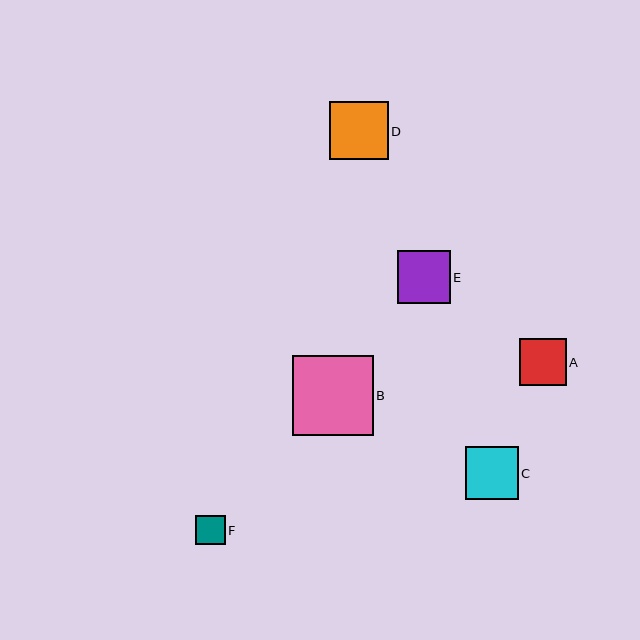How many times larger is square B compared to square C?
Square B is approximately 1.5 times the size of square C.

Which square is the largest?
Square B is the largest with a size of approximately 80 pixels.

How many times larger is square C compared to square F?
Square C is approximately 1.8 times the size of square F.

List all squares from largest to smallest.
From largest to smallest: B, D, E, C, A, F.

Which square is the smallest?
Square F is the smallest with a size of approximately 30 pixels.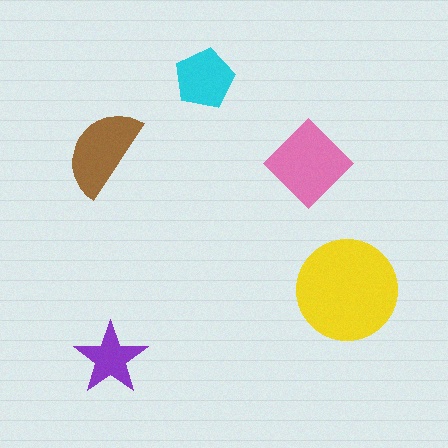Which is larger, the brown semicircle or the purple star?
The brown semicircle.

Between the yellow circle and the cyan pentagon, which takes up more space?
The yellow circle.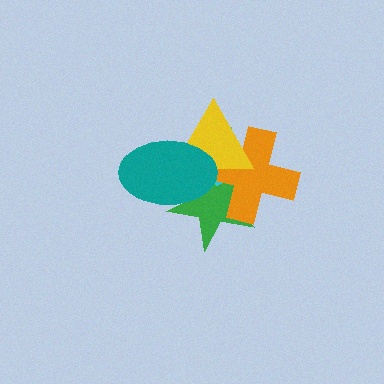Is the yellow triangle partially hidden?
Yes, it is partially covered by another shape.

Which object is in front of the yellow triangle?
The teal ellipse is in front of the yellow triangle.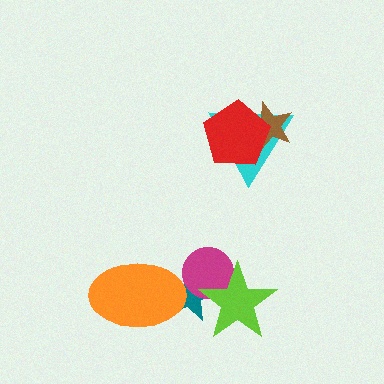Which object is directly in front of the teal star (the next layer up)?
The magenta circle is directly in front of the teal star.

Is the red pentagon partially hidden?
No, no other shape covers it.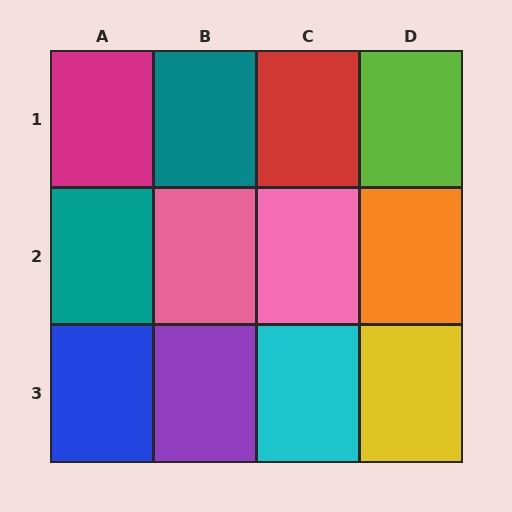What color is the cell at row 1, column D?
Lime.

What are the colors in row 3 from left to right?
Blue, purple, cyan, yellow.